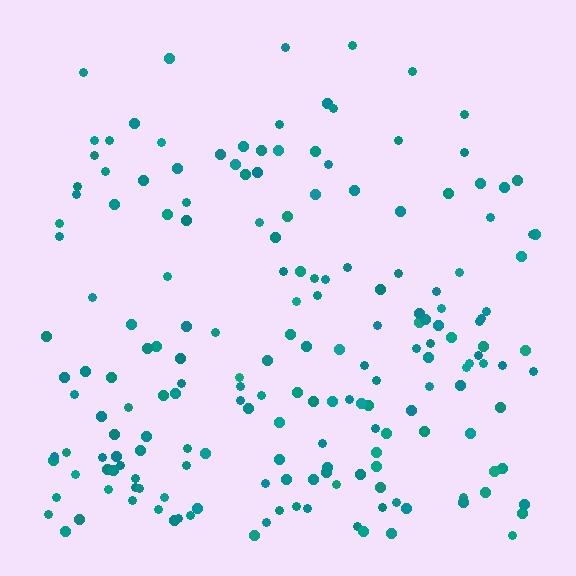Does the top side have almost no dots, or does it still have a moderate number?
Still a moderate number, just noticeably fewer than the bottom.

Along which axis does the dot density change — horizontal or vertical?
Vertical.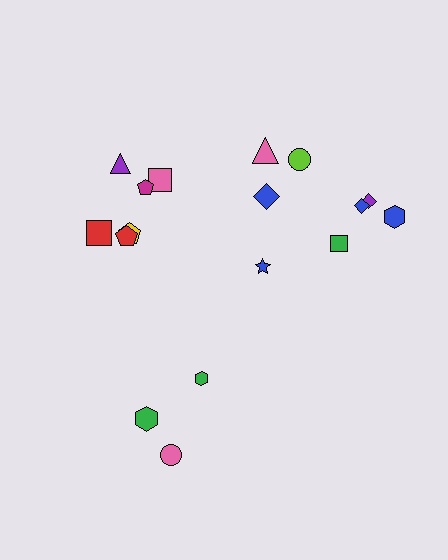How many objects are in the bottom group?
There are 3 objects.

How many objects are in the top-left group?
There are 6 objects.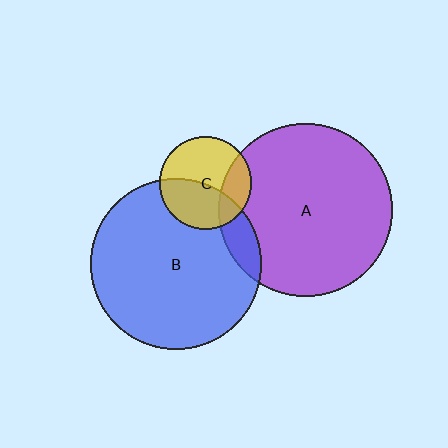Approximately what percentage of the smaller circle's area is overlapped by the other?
Approximately 25%.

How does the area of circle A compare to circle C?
Approximately 3.5 times.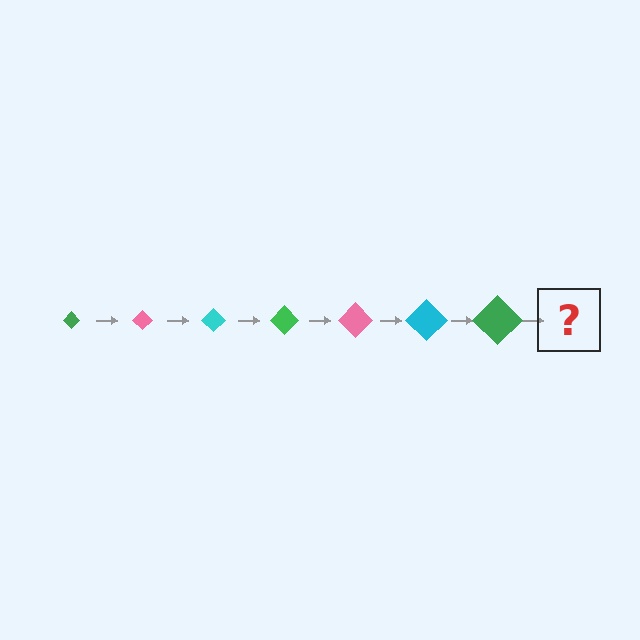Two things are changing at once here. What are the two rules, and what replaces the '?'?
The two rules are that the diamond grows larger each step and the color cycles through green, pink, and cyan. The '?' should be a pink diamond, larger than the previous one.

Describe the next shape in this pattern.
It should be a pink diamond, larger than the previous one.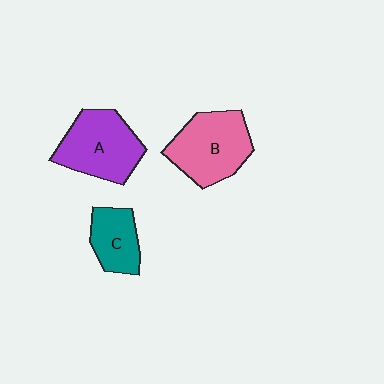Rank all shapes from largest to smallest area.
From largest to smallest: B (pink), A (purple), C (teal).